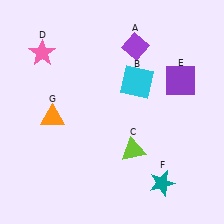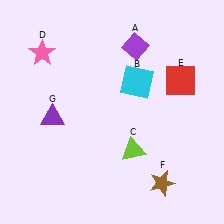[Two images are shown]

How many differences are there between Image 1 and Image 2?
There are 3 differences between the two images.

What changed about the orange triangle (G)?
In Image 1, G is orange. In Image 2, it changed to purple.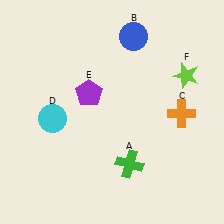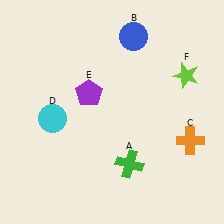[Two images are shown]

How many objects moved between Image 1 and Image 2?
1 object moved between the two images.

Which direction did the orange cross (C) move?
The orange cross (C) moved down.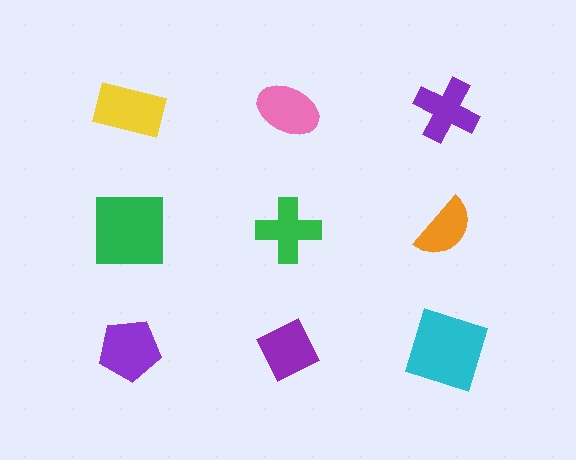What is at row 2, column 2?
A green cross.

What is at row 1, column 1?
A yellow rectangle.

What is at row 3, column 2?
A purple diamond.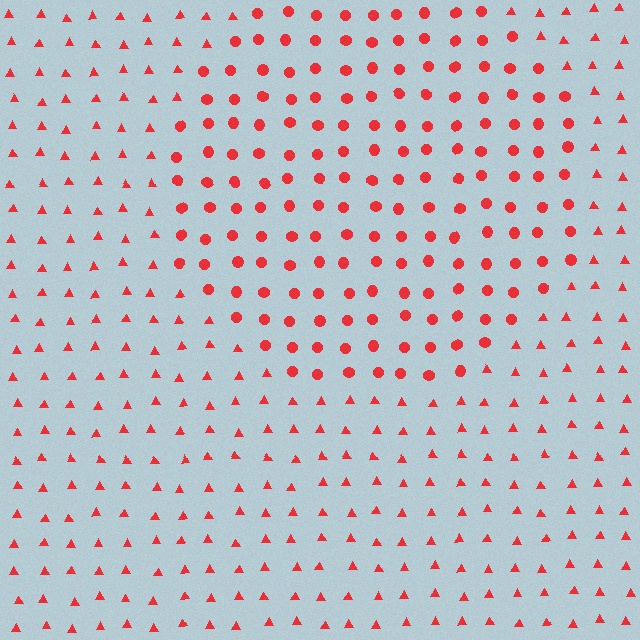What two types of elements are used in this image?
The image uses circles inside the circle region and triangles outside it.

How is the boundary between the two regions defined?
The boundary is defined by a change in element shape: circles inside vs. triangles outside. All elements share the same color and spacing.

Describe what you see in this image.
The image is filled with small red elements arranged in a uniform grid. A circle-shaped region contains circles, while the surrounding area contains triangles. The boundary is defined purely by the change in element shape.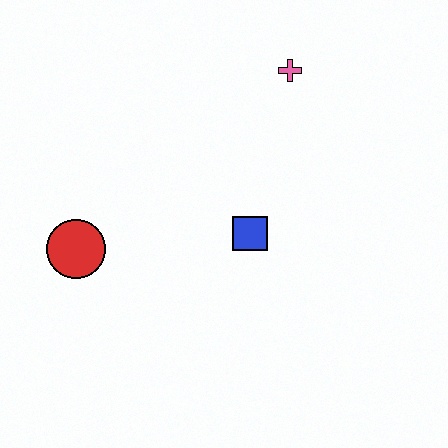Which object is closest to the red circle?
The blue square is closest to the red circle.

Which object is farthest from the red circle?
The pink cross is farthest from the red circle.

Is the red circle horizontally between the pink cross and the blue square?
No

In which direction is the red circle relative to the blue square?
The red circle is to the left of the blue square.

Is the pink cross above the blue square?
Yes